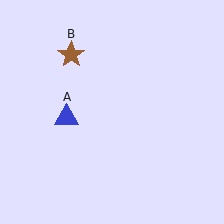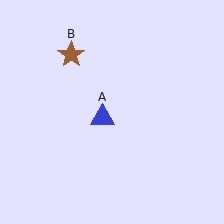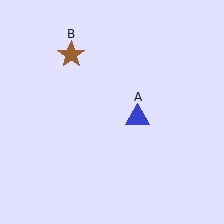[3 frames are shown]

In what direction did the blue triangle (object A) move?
The blue triangle (object A) moved right.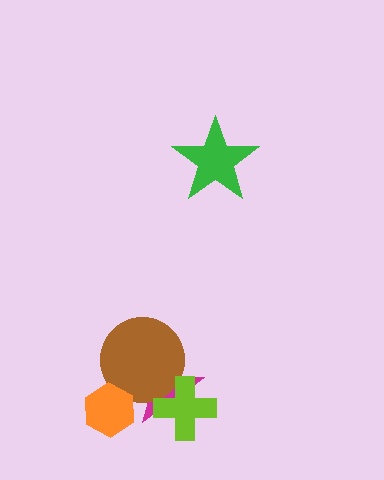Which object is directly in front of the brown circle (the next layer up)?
The lime cross is directly in front of the brown circle.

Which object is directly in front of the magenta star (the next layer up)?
The brown circle is directly in front of the magenta star.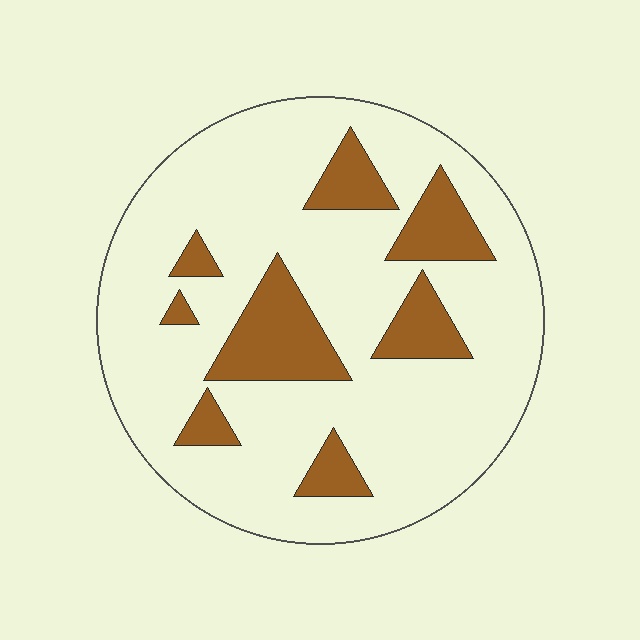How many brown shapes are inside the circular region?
8.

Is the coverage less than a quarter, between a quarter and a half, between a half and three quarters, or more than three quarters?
Less than a quarter.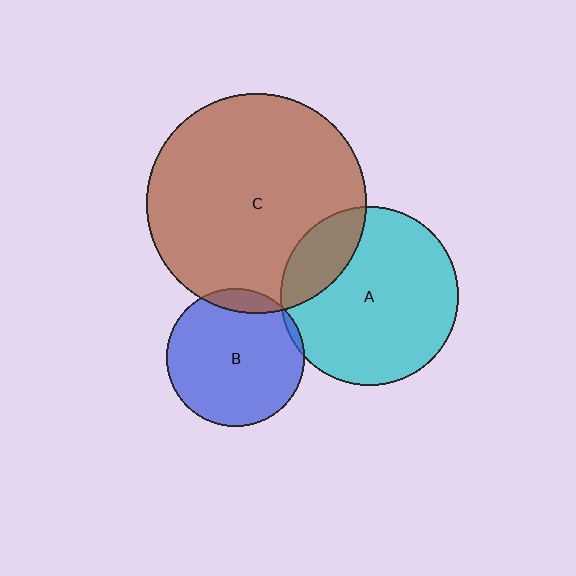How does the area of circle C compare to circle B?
Approximately 2.5 times.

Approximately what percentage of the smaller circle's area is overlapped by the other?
Approximately 5%.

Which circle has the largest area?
Circle C (brown).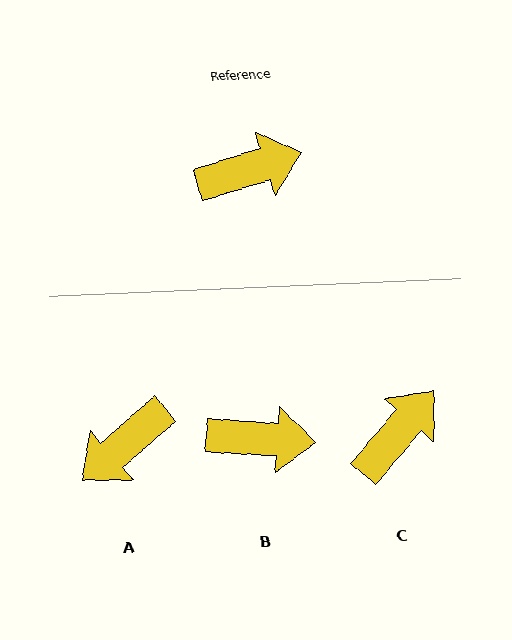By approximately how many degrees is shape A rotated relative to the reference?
Approximately 157 degrees clockwise.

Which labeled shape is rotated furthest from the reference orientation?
A, about 157 degrees away.